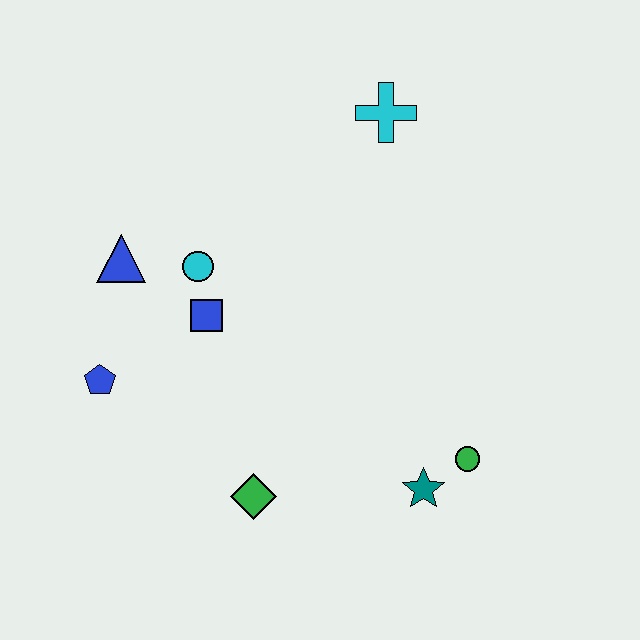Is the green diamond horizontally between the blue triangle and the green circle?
Yes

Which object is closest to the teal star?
The green circle is closest to the teal star.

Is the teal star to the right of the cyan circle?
Yes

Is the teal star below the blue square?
Yes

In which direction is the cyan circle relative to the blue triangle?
The cyan circle is to the right of the blue triangle.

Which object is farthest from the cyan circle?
The green circle is farthest from the cyan circle.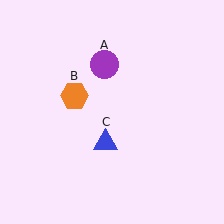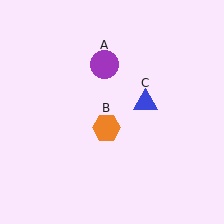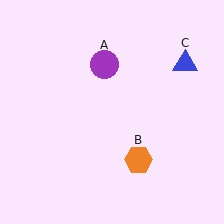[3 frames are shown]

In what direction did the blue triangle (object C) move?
The blue triangle (object C) moved up and to the right.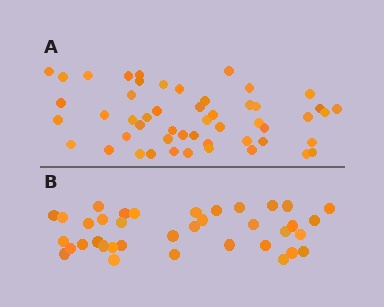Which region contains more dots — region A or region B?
Region A (the top region) has more dots.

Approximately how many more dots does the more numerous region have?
Region A has approximately 15 more dots than region B.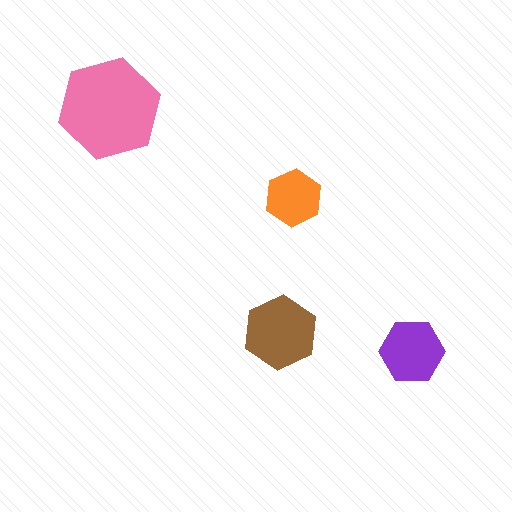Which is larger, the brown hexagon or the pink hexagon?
The pink one.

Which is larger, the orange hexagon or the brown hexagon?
The brown one.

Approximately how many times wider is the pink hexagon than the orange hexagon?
About 2 times wider.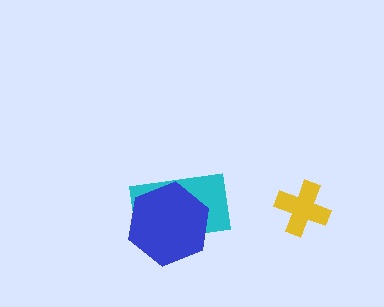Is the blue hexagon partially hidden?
No, no other shape covers it.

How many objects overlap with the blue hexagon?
1 object overlaps with the blue hexagon.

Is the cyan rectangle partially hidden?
Yes, it is partially covered by another shape.